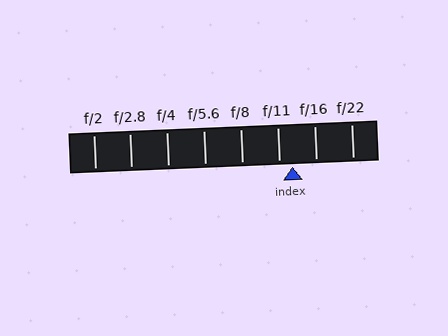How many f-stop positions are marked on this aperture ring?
There are 8 f-stop positions marked.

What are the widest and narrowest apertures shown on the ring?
The widest aperture shown is f/2 and the narrowest is f/22.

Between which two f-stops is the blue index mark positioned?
The index mark is between f/11 and f/16.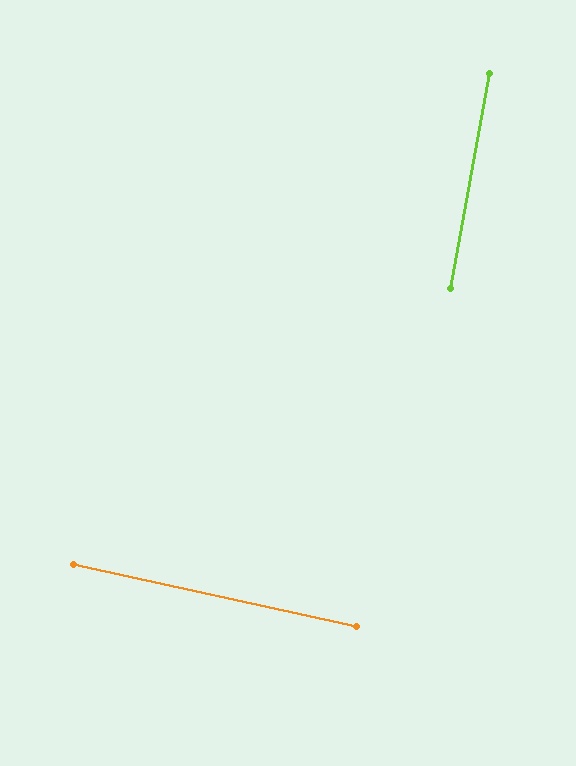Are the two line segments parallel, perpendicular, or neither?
Perpendicular — they meet at approximately 88°.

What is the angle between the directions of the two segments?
Approximately 88 degrees.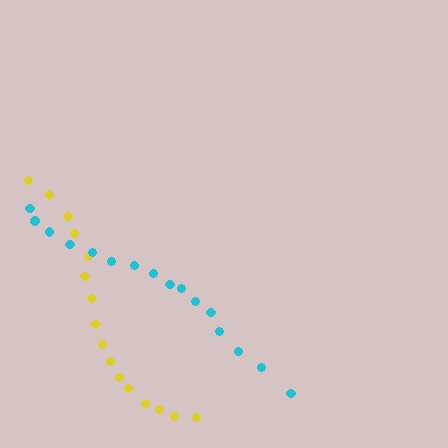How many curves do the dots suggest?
There are 2 distinct paths.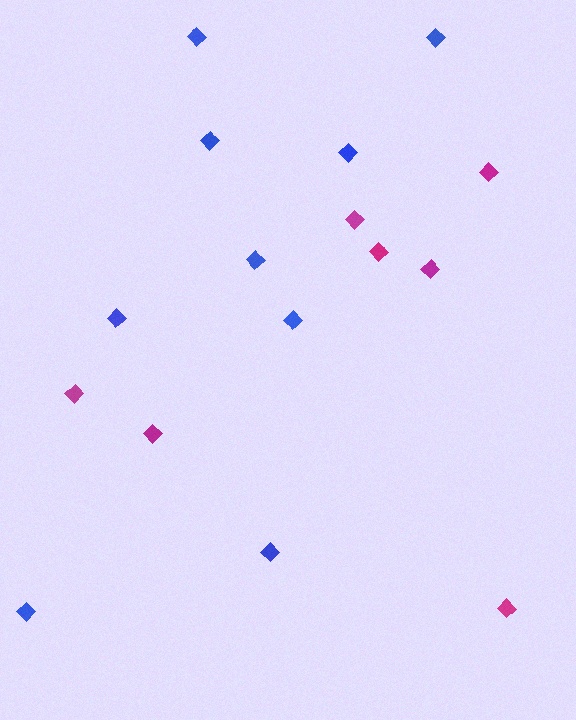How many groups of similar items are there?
There are 2 groups: one group of blue diamonds (9) and one group of magenta diamonds (7).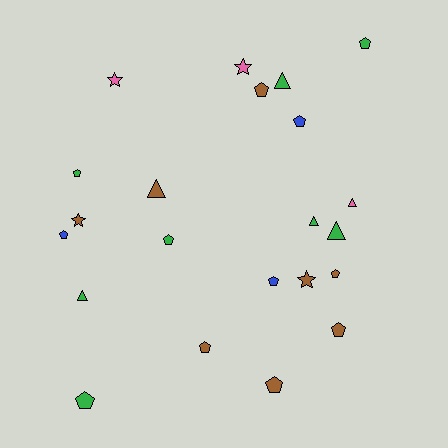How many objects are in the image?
There are 22 objects.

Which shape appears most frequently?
Pentagon, with 12 objects.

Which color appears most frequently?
Green, with 8 objects.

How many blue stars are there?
There are no blue stars.